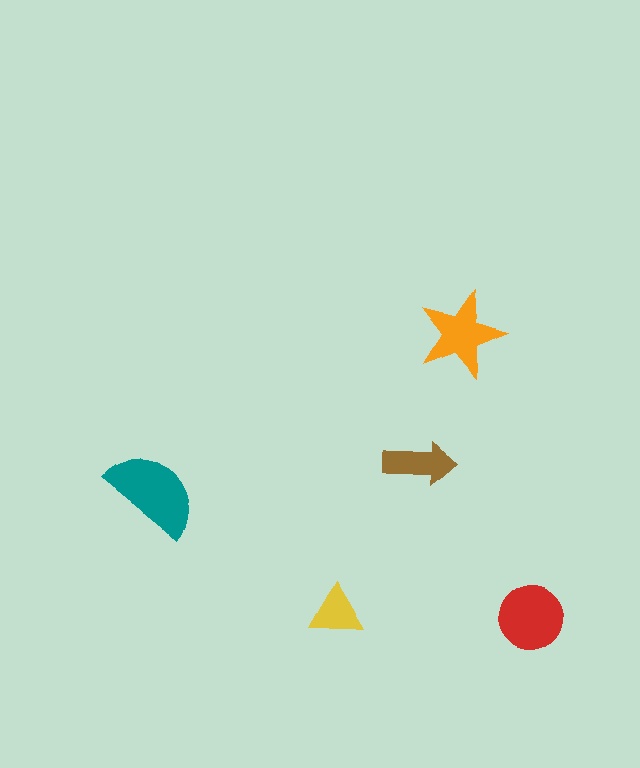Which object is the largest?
The teal semicircle.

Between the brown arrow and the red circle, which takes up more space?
The red circle.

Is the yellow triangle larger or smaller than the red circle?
Smaller.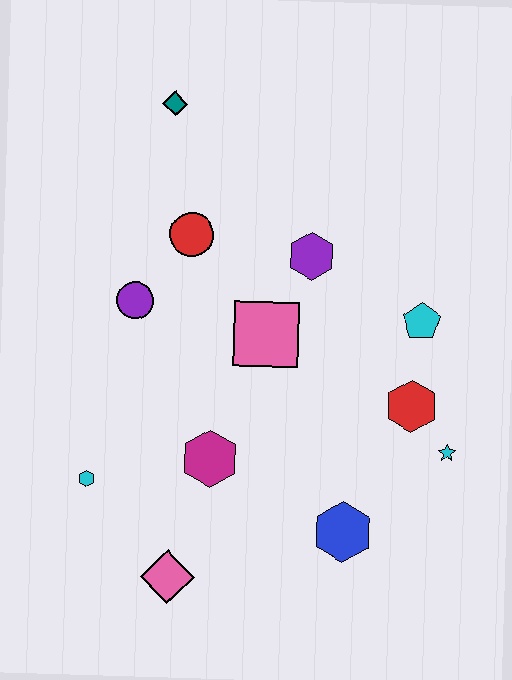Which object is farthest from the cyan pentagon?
The cyan hexagon is farthest from the cyan pentagon.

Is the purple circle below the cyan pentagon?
No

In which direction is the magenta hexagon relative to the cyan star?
The magenta hexagon is to the left of the cyan star.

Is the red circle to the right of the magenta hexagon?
No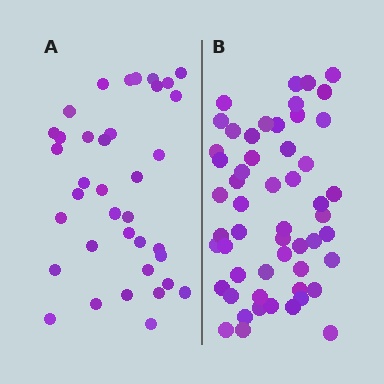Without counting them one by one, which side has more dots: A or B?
Region B (the right region) has more dots.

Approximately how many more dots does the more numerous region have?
Region B has approximately 15 more dots than region A.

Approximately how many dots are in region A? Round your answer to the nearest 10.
About 40 dots. (The exact count is 37, which rounds to 40.)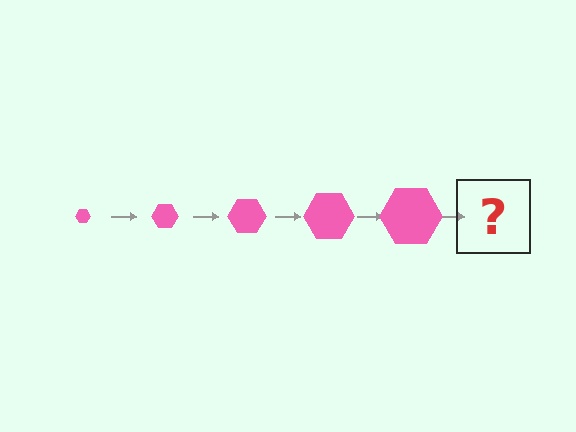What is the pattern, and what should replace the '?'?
The pattern is that the hexagon gets progressively larger each step. The '?' should be a pink hexagon, larger than the previous one.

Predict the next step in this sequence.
The next step is a pink hexagon, larger than the previous one.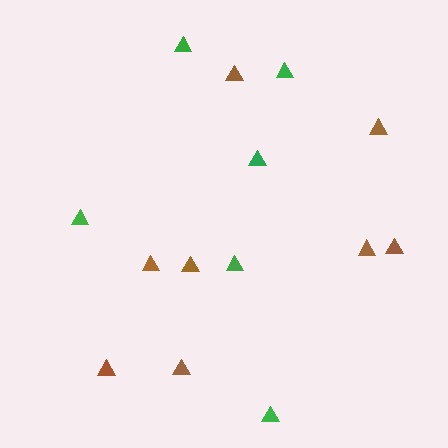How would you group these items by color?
There are 2 groups: one group of green triangles (6) and one group of brown triangles (8).